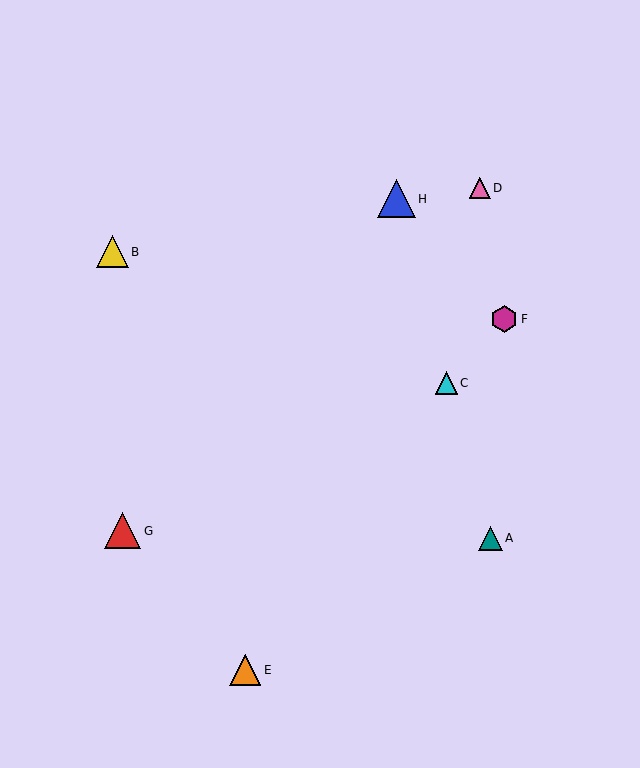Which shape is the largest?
The blue triangle (labeled H) is the largest.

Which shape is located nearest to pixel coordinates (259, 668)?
The orange triangle (labeled E) at (245, 670) is nearest to that location.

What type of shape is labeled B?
Shape B is a yellow triangle.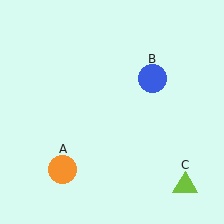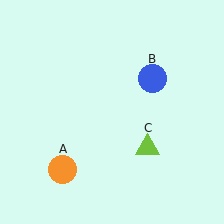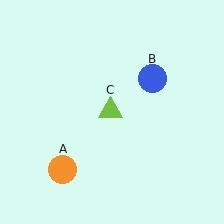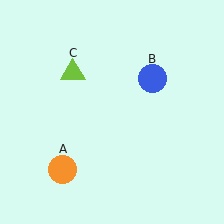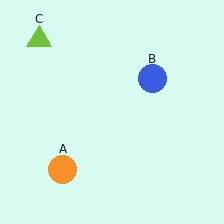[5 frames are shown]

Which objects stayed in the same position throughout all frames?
Orange circle (object A) and blue circle (object B) remained stationary.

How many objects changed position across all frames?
1 object changed position: lime triangle (object C).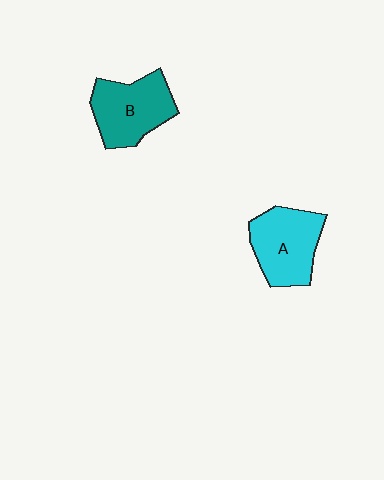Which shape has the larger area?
Shape B (teal).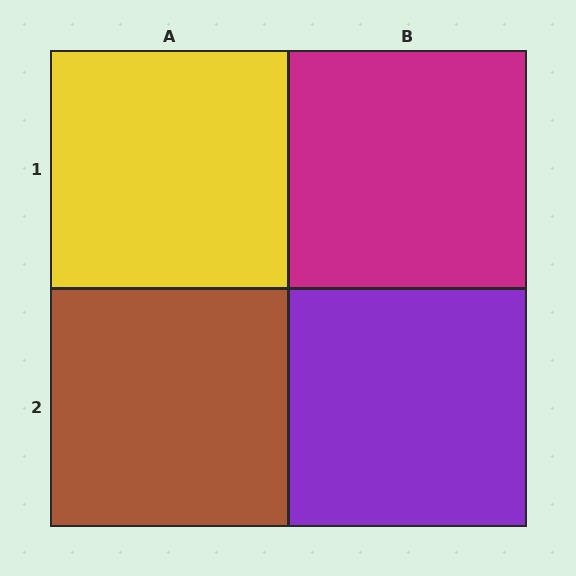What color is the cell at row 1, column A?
Yellow.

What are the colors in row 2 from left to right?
Brown, purple.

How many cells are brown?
1 cell is brown.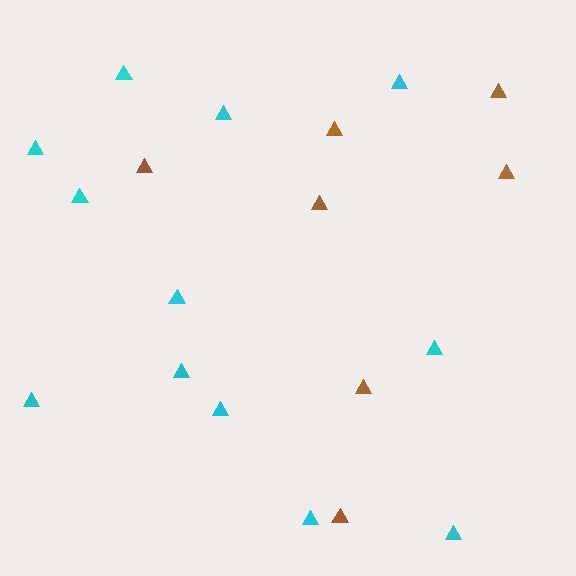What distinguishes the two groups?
There are 2 groups: one group of cyan triangles (12) and one group of brown triangles (7).